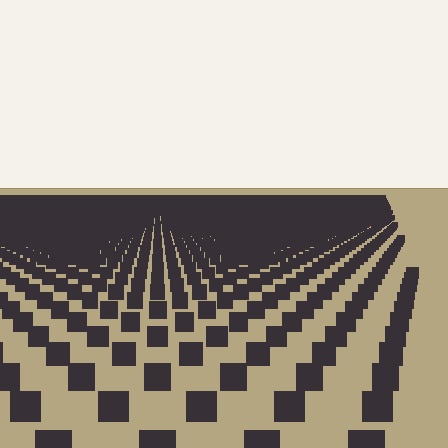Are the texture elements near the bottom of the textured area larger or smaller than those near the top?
Larger. Near the bottom, elements are closer to the viewer and appear at a bigger on-screen size.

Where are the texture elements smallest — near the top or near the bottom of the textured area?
Near the top.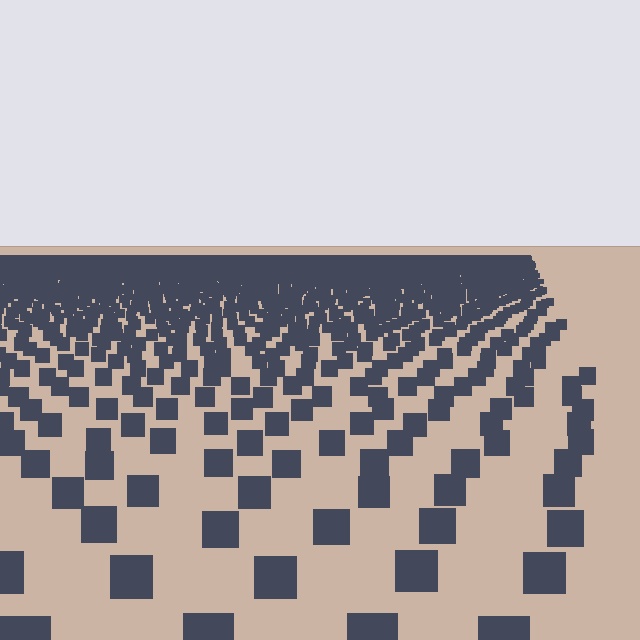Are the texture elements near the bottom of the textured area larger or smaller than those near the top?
Larger. Near the bottom, elements are closer to the viewer and appear at a bigger on-screen size.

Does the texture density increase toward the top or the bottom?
Density increases toward the top.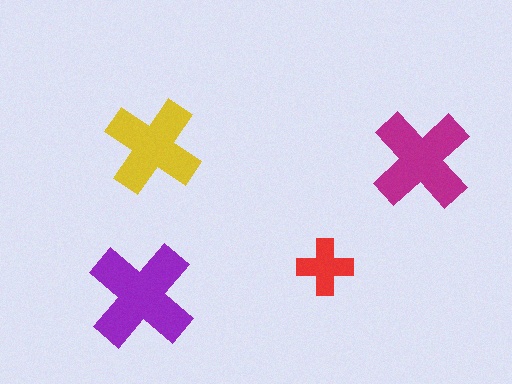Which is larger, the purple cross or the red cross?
The purple one.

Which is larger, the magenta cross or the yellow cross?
The magenta one.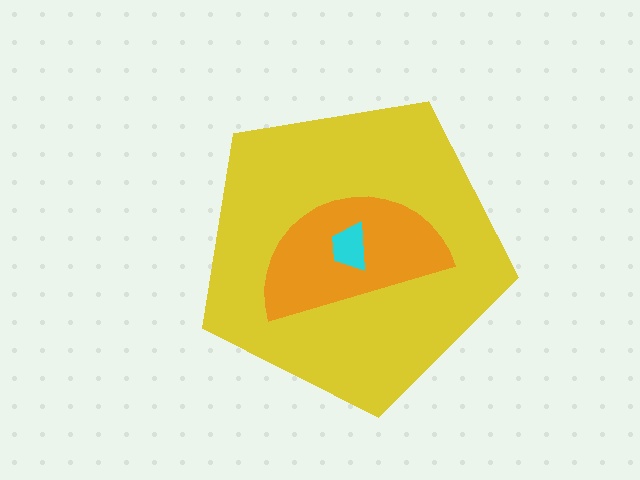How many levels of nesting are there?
3.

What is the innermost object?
The cyan trapezoid.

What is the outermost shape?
The yellow pentagon.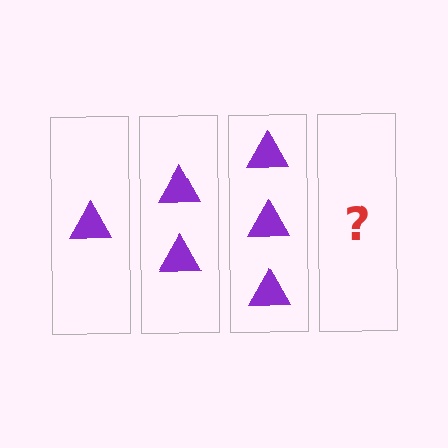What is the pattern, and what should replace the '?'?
The pattern is that each step adds one more triangle. The '?' should be 4 triangles.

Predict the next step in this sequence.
The next step is 4 triangles.